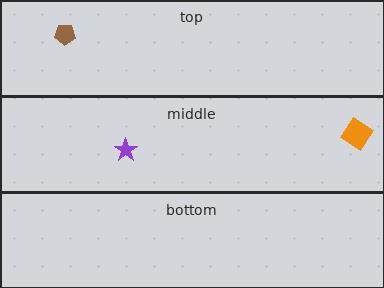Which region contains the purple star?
The middle region.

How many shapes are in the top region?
1.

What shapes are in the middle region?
The purple star, the orange diamond.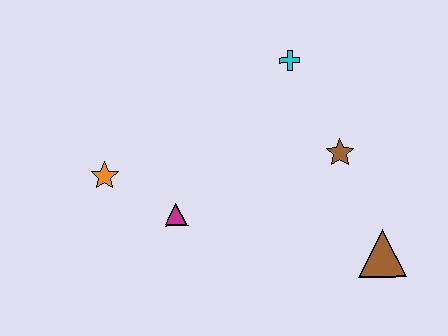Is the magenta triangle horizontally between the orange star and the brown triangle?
Yes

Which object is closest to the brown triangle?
The brown star is closest to the brown triangle.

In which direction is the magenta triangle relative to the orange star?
The magenta triangle is to the right of the orange star.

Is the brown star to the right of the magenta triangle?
Yes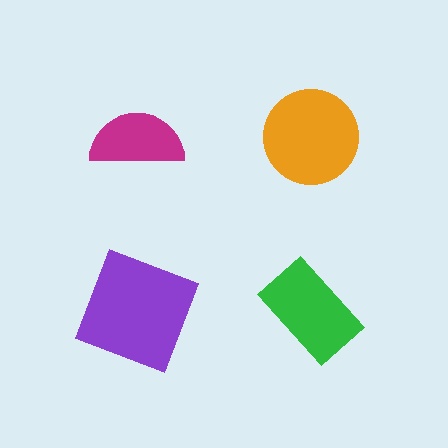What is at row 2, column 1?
A purple square.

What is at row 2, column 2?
A green rectangle.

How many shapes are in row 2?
2 shapes.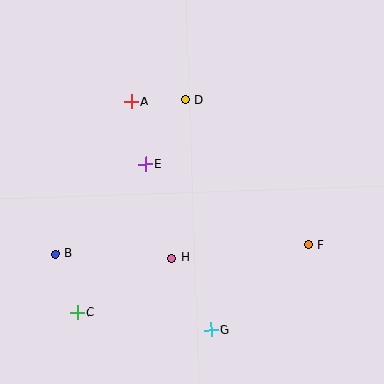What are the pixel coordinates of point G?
Point G is at (211, 330).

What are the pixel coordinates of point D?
Point D is at (185, 100).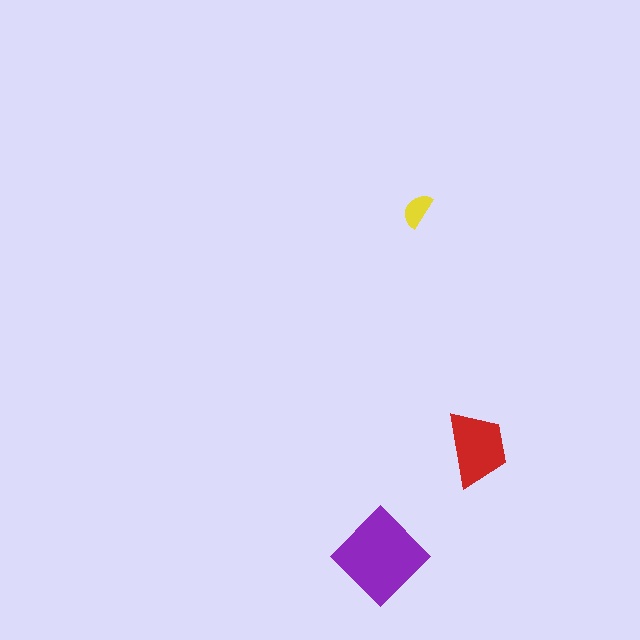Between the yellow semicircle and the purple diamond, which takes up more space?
The purple diamond.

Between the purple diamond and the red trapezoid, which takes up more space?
The purple diamond.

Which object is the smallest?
The yellow semicircle.